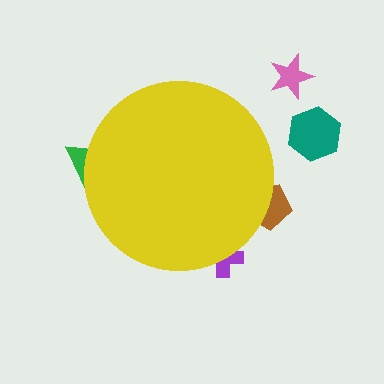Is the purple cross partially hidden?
Yes, the purple cross is partially hidden behind the yellow circle.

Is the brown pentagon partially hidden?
Yes, the brown pentagon is partially hidden behind the yellow circle.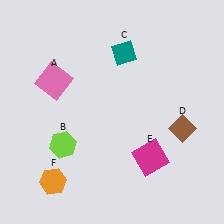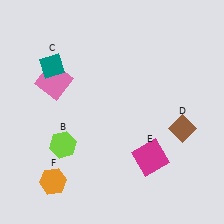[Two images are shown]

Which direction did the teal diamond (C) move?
The teal diamond (C) moved left.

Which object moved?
The teal diamond (C) moved left.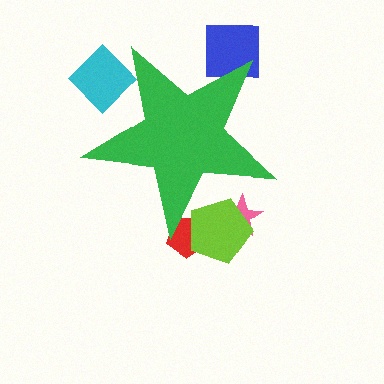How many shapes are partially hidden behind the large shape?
5 shapes are partially hidden.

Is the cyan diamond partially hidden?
Yes, the cyan diamond is partially hidden behind the green star.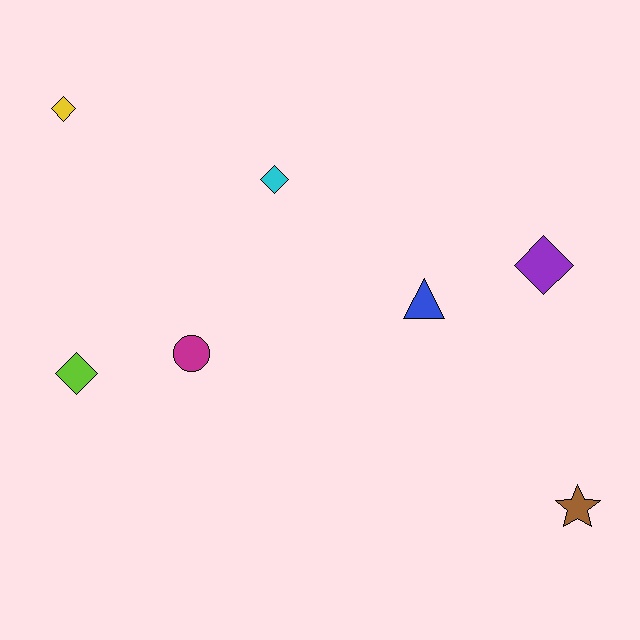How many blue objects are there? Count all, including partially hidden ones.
There is 1 blue object.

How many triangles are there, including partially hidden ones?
There is 1 triangle.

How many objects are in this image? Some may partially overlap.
There are 7 objects.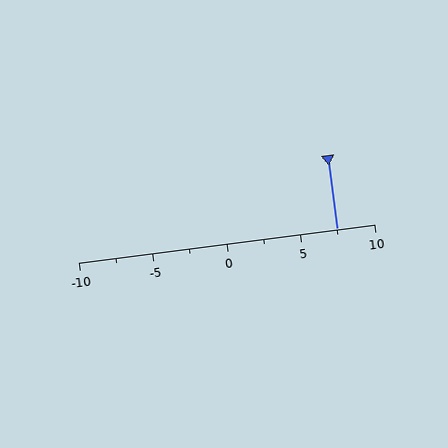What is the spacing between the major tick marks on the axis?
The major ticks are spaced 5 apart.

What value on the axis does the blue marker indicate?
The marker indicates approximately 7.5.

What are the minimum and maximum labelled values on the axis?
The axis runs from -10 to 10.